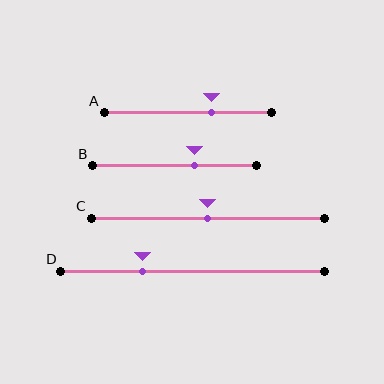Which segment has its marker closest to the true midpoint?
Segment C has its marker closest to the true midpoint.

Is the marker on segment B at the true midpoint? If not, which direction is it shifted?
No, the marker on segment B is shifted to the right by about 12% of the segment length.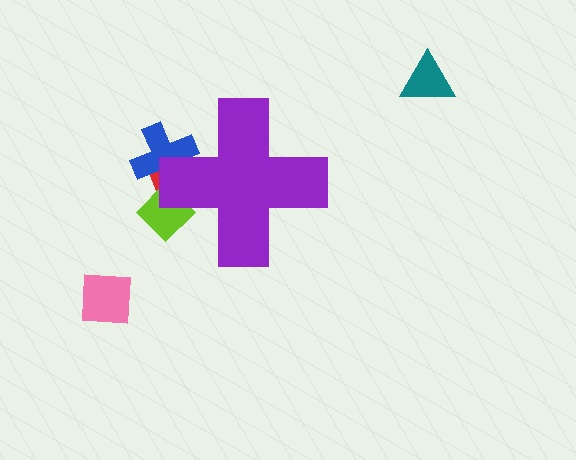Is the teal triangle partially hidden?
No, the teal triangle is fully visible.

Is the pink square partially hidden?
No, the pink square is fully visible.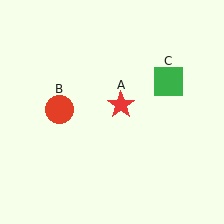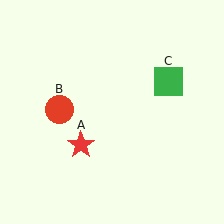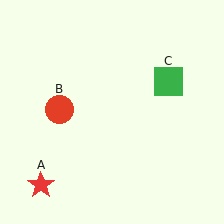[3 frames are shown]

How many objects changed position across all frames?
1 object changed position: red star (object A).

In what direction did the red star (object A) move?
The red star (object A) moved down and to the left.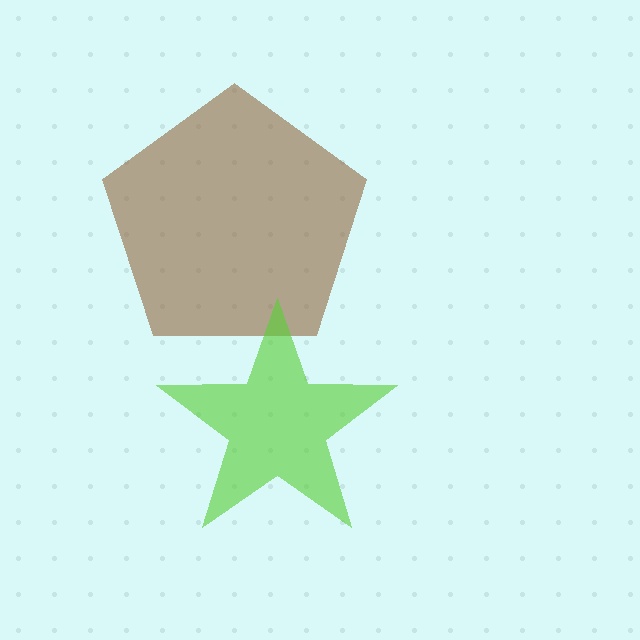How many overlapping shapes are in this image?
There are 2 overlapping shapes in the image.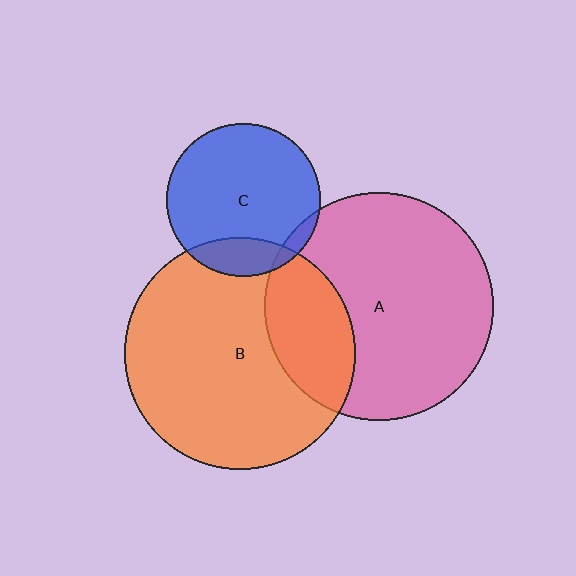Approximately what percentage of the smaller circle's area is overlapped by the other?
Approximately 15%.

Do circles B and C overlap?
Yes.